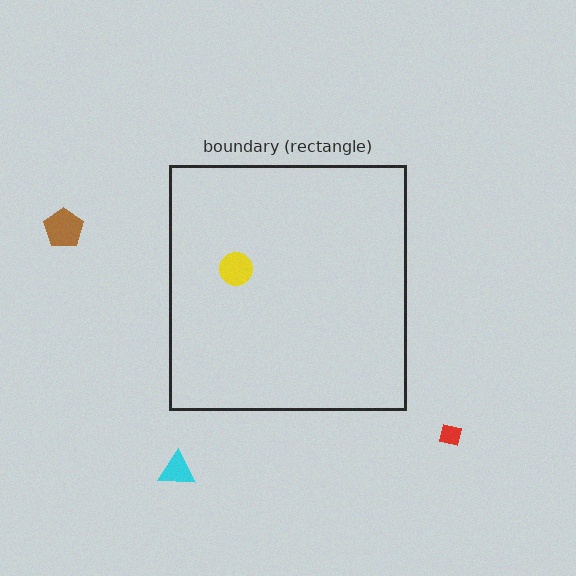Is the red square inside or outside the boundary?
Outside.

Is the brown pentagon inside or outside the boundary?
Outside.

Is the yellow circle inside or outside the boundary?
Inside.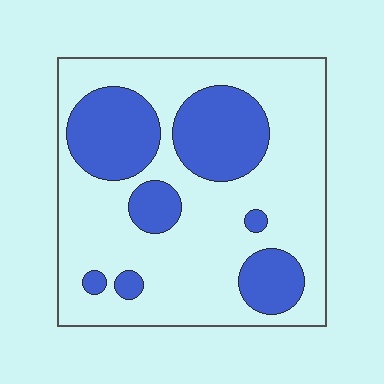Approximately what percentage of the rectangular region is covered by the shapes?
Approximately 30%.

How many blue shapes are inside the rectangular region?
7.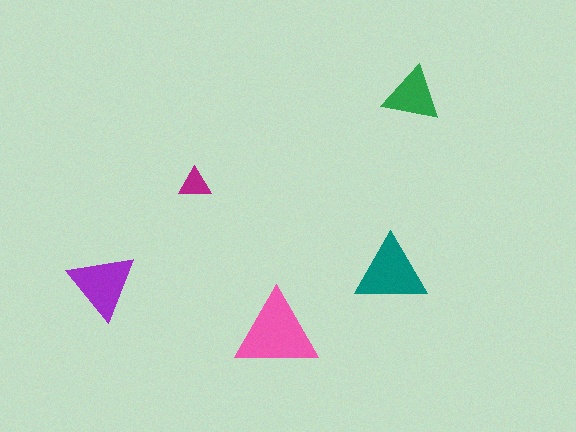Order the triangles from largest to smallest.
the pink one, the teal one, the purple one, the green one, the magenta one.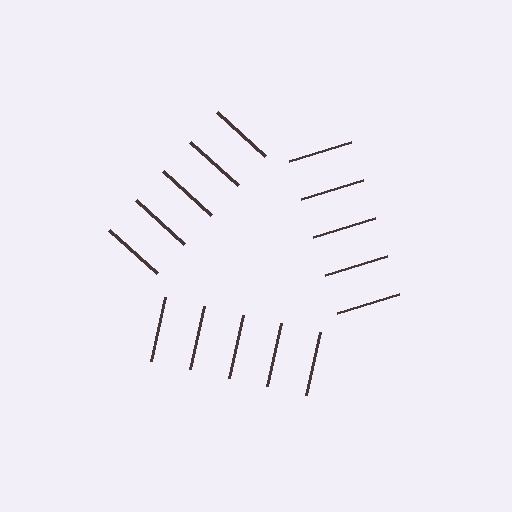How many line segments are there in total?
15 — 5 along each of the 3 edges.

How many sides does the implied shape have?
3 sides — the line-ends trace a triangle.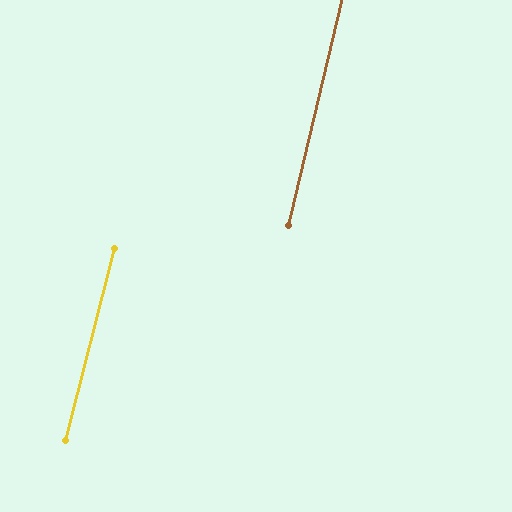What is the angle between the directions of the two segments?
Approximately 1 degree.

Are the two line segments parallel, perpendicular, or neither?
Parallel — their directions differ by only 1.0°.